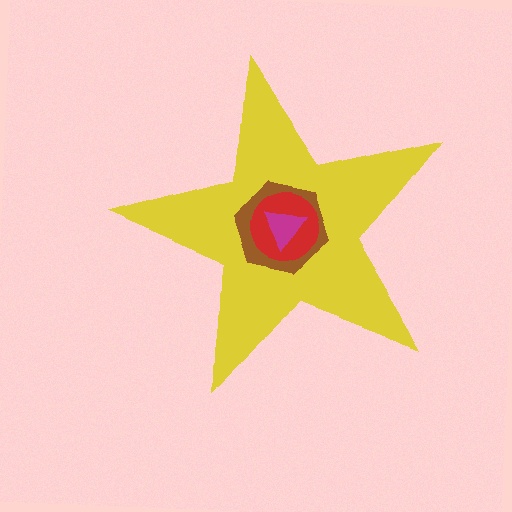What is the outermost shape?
The yellow star.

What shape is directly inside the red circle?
The magenta triangle.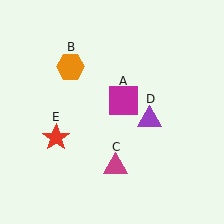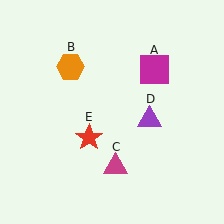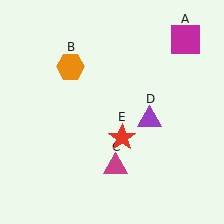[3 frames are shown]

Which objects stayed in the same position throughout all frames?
Orange hexagon (object B) and magenta triangle (object C) and purple triangle (object D) remained stationary.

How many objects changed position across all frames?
2 objects changed position: magenta square (object A), red star (object E).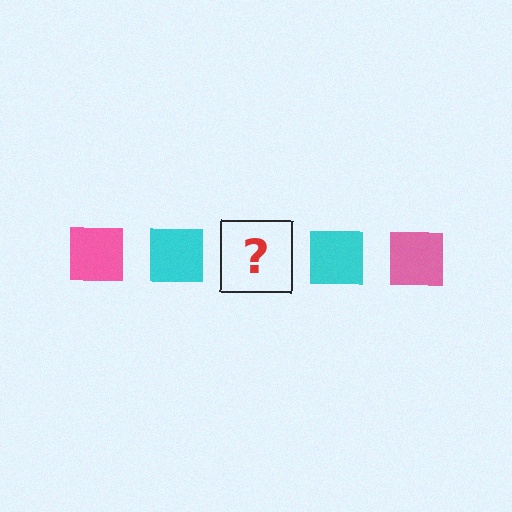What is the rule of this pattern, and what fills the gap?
The rule is that the pattern cycles through pink, cyan squares. The gap should be filled with a pink square.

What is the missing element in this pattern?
The missing element is a pink square.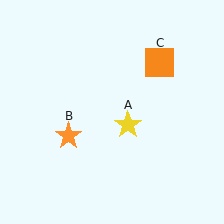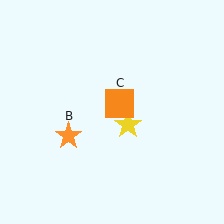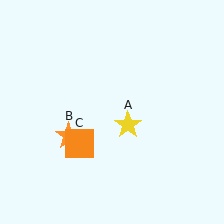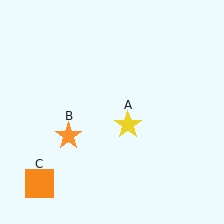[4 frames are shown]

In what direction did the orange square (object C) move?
The orange square (object C) moved down and to the left.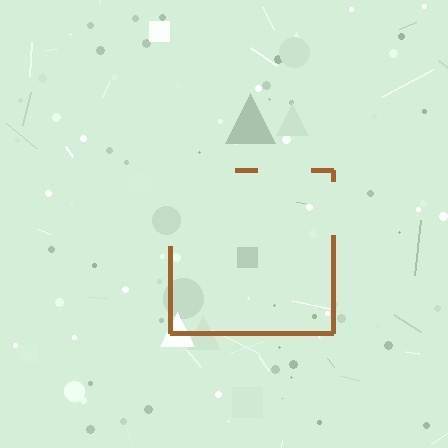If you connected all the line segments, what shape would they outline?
They would outline a square.